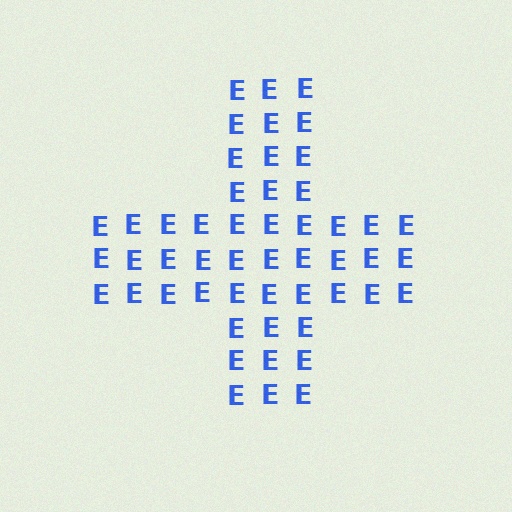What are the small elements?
The small elements are letter E's.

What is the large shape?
The large shape is a cross.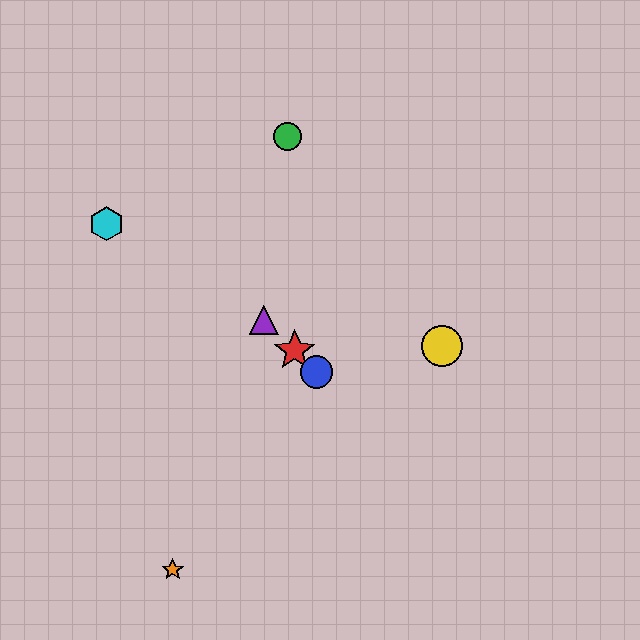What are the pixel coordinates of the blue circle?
The blue circle is at (317, 372).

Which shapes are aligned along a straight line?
The red star, the blue circle, the purple triangle are aligned along a straight line.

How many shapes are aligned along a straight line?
3 shapes (the red star, the blue circle, the purple triangle) are aligned along a straight line.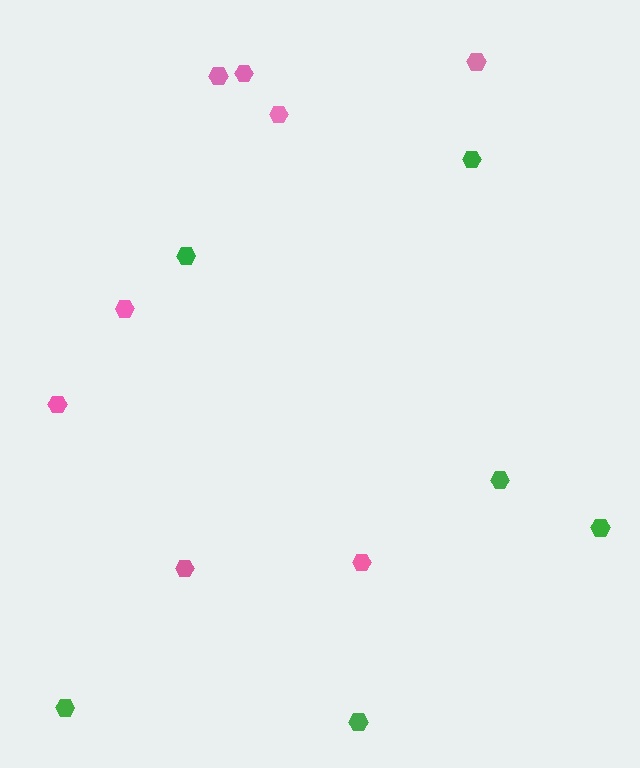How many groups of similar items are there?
There are 2 groups: one group of pink hexagons (8) and one group of green hexagons (6).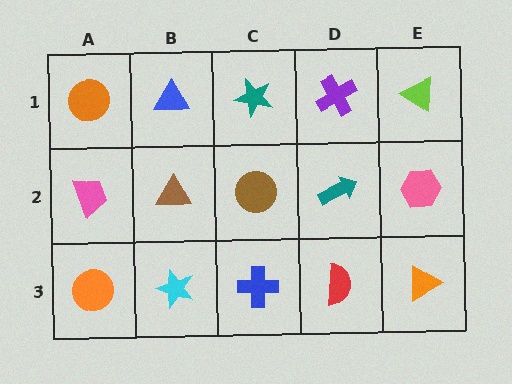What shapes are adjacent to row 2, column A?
An orange circle (row 1, column A), an orange circle (row 3, column A), a brown triangle (row 2, column B).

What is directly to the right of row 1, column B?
A teal star.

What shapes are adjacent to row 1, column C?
A brown circle (row 2, column C), a blue triangle (row 1, column B), a purple cross (row 1, column D).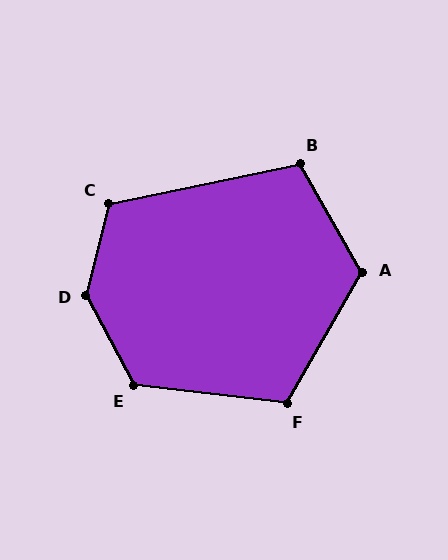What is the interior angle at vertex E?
Approximately 125 degrees (obtuse).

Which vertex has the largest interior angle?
D, at approximately 139 degrees.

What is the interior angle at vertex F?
Approximately 113 degrees (obtuse).